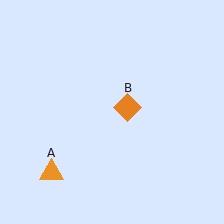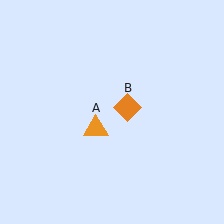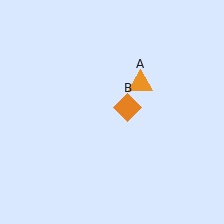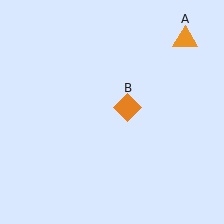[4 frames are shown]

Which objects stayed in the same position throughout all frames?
Orange diamond (object B) remained stationary.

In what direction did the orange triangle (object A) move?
The orange triangle (object A) moved up and to the right.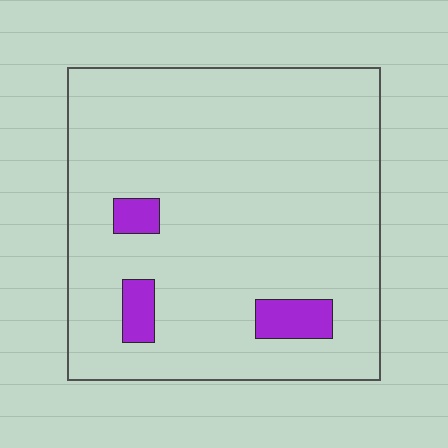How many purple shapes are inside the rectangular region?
3.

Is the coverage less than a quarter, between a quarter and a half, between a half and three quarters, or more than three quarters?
Less than a quarter.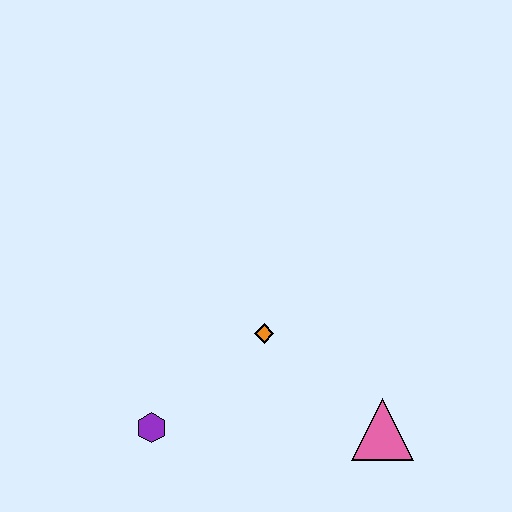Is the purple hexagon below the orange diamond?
Yes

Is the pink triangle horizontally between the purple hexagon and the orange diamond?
No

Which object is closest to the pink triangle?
The orange diamond is closest to the pink triangle.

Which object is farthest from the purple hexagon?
The pink triangle is farthest from the purple hexagon.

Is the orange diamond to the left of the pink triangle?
Yes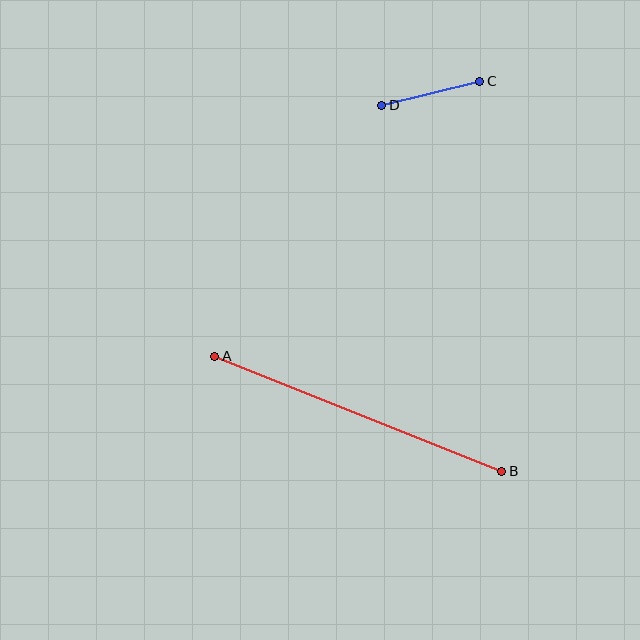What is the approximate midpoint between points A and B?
The midpoint is at approximately (358, 414) pixels.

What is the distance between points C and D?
The distance is approximately 101 pixels.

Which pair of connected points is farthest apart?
Points A and B are farthest apart.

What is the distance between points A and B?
The distance is approximately 309 pixels.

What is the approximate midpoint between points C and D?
The midpoint is at approximately (431, 93) pixels.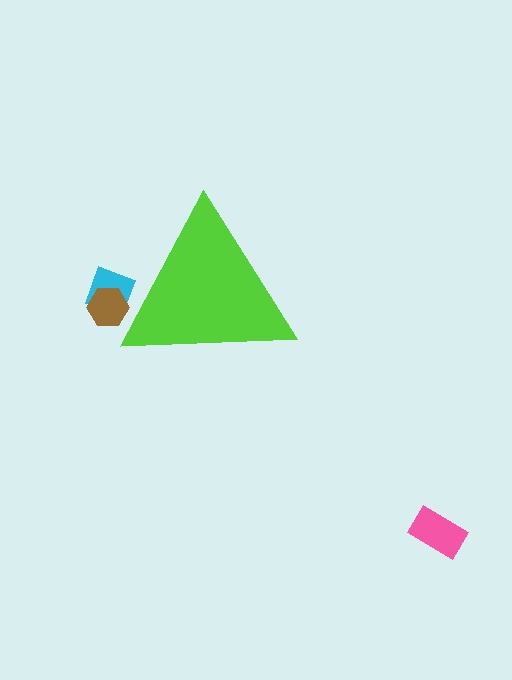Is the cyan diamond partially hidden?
Yes, the cyan diamond is partially hidden behind the lime triangle.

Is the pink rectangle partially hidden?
No, the pink rectangle is fully visible.